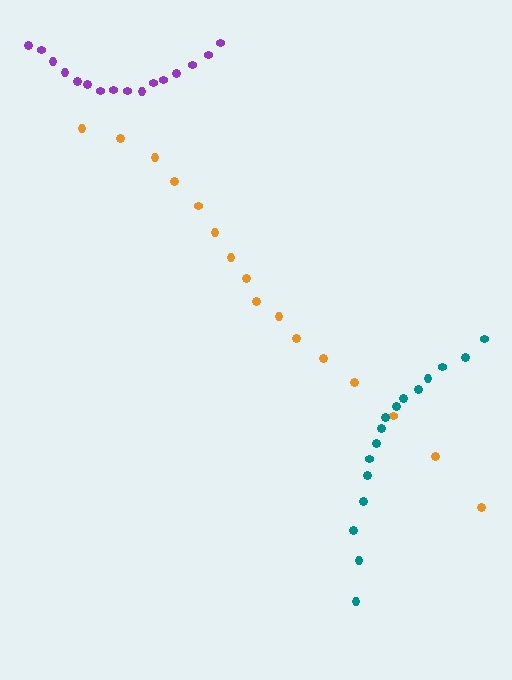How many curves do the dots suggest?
There are 3 distinct paths.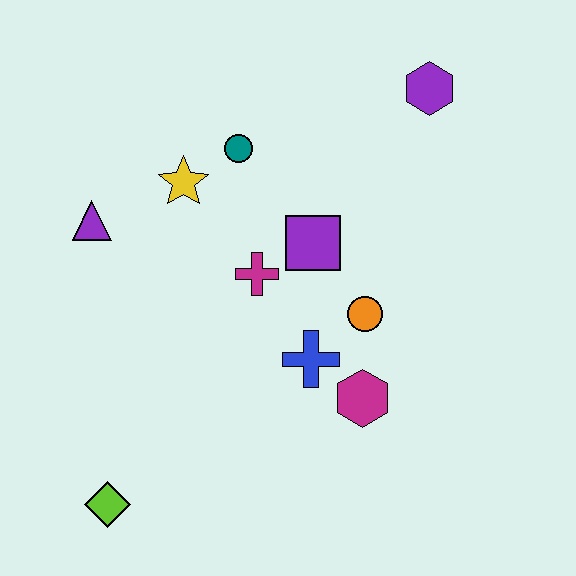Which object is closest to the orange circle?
The blue cross is closest to the orange circle.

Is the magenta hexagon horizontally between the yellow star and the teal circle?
No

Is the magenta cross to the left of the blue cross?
Yes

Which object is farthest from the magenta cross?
The lime diamond is farthest from the magenta cross.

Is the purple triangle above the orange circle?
Yes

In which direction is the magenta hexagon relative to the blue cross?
The magenta hexagon is to the right of the blue cross.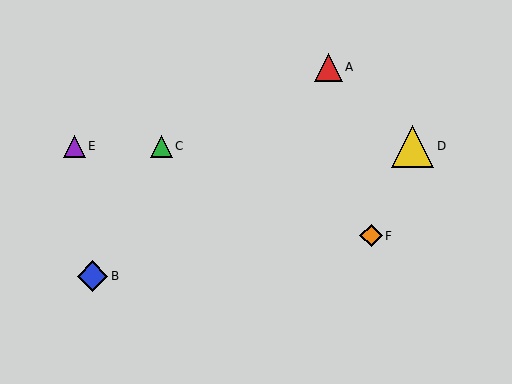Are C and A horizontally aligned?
No, C is at y≈146 and A is at y≈67.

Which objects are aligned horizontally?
Objects C, D, E are aligned horizontally.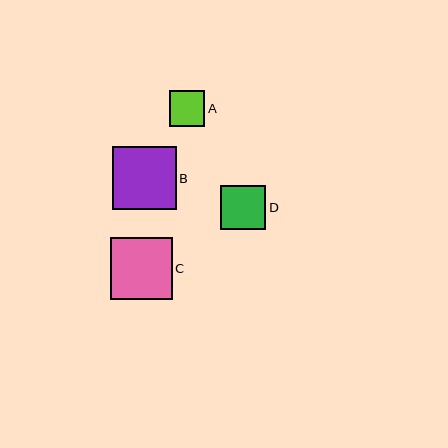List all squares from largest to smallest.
From largest to smallest: B, C, D, A.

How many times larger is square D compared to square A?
Square D is approximately 1.3 times the size of square A.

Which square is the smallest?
Square A is the smallest with a size of approximately 36 pixels.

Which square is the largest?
Square B is the largest with a size of approximately 63 pixels.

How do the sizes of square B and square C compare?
Square B and square C are approximately the same size.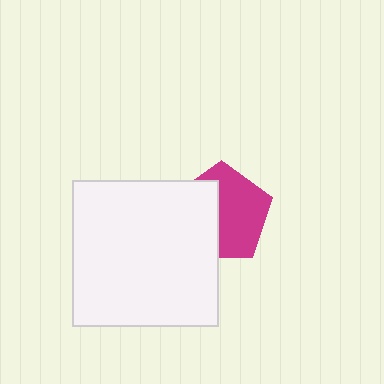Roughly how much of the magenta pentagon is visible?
About half of it is visible (roughly 56%).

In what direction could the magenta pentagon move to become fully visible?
The magenta pentagon could move right. That would shift it out from behind the white square entirely.